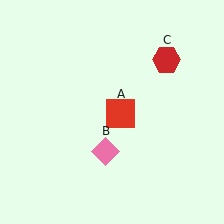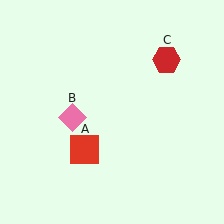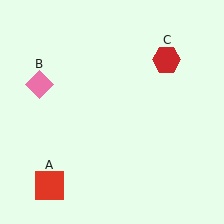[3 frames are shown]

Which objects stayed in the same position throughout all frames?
Red hexagon (object C) remained stationary.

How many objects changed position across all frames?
2 objects changed position: red square (object A), pink diamond (object B).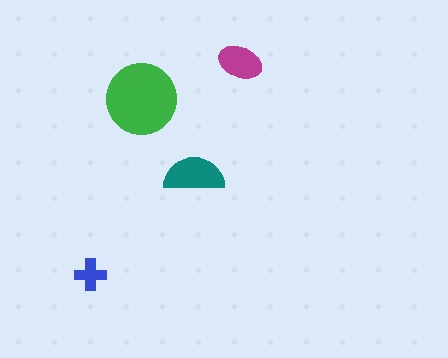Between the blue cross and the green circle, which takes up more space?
The green circle.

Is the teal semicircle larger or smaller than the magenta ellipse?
Larger.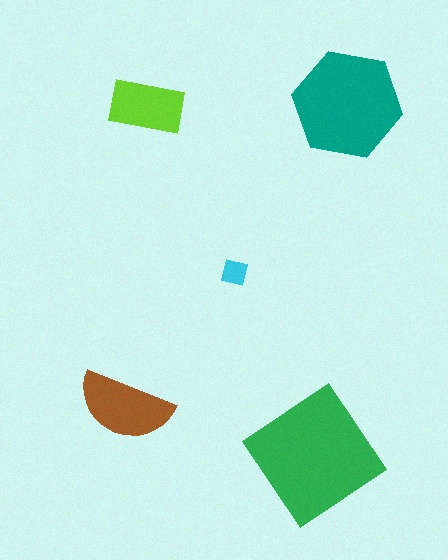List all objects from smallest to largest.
The cyan square, the lime rectangle, the brown semicircle, the teal hexagon, the green diamond.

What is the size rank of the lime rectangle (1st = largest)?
4th.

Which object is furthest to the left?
The brown semicircle is leftmost.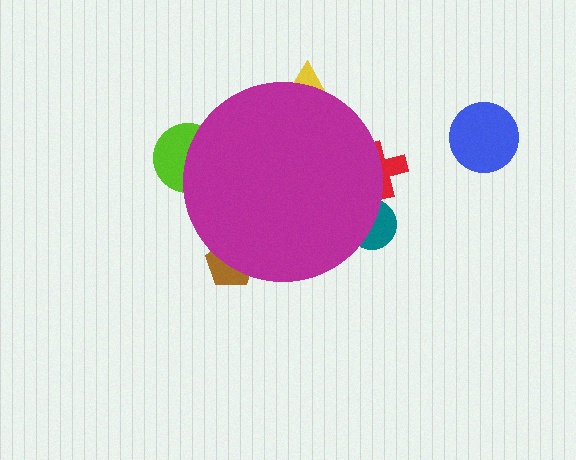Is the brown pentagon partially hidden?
Yes, the brown pentagon is partially hidden behind the magenta circle.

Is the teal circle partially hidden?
Yes, the teal circle is partially hidden behind the magenta circle.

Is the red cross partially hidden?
Yes, the red cross is partially hidden behind the magenta circle.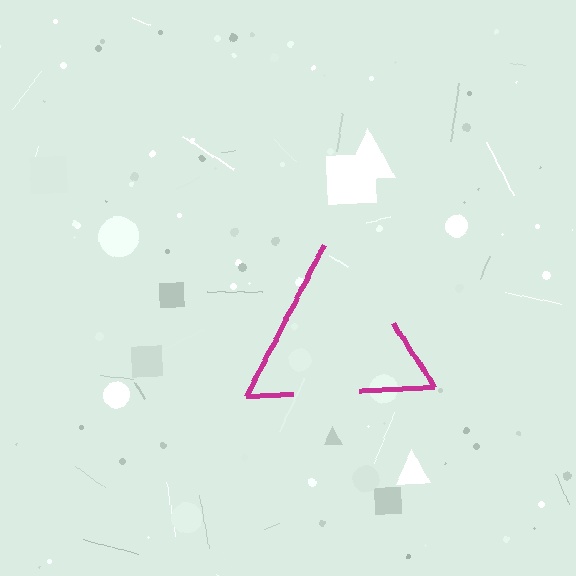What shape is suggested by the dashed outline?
The dashed outline suggests a triangle.